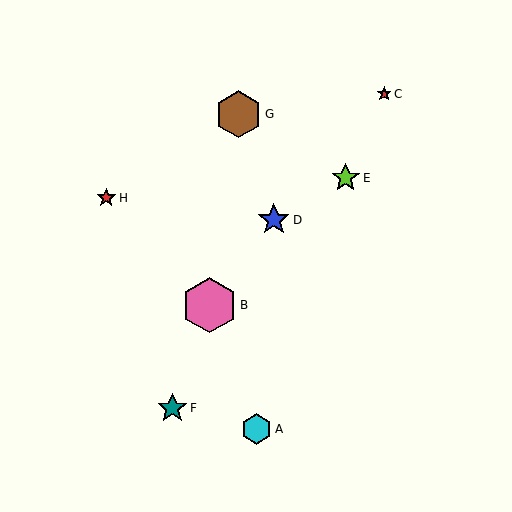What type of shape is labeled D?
Shape D is a blue star.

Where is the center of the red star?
The center of the red star is at (384, 94).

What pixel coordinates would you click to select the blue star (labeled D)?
Click at (274, 220) to select the blue star D.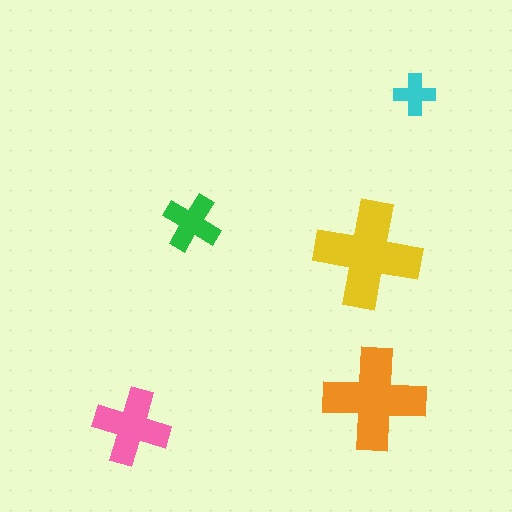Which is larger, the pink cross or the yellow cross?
The yellow one.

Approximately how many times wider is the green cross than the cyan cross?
About 1.5 times wider.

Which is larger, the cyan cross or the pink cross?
The pink one.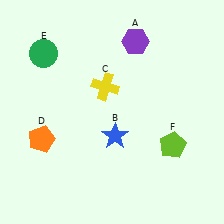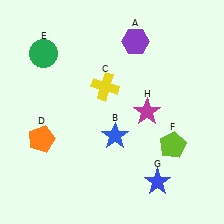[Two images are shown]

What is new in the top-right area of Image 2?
A magenta star (H) was added in the top-right area of Image 2.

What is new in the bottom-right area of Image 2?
A blue star (G) was added in the bottom-right area of Image 2.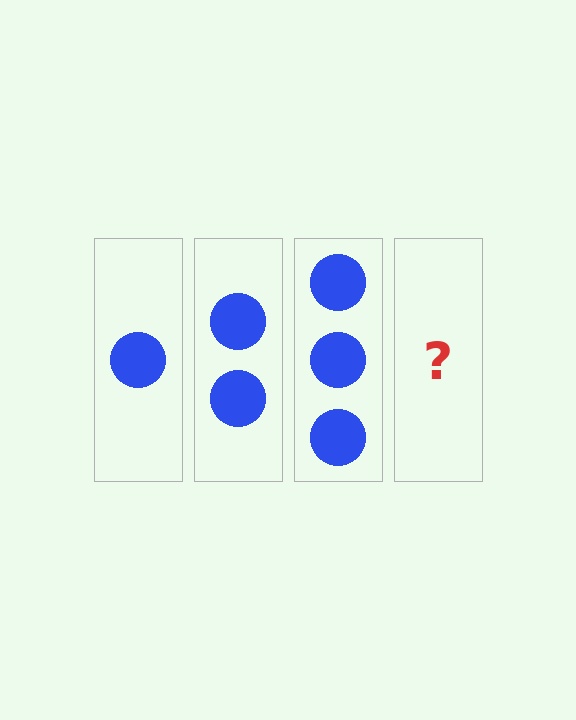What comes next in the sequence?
The next element should be 4 circles.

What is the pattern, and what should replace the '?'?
The pattern is that each step adds one more circle. The '?' should be 4 circles.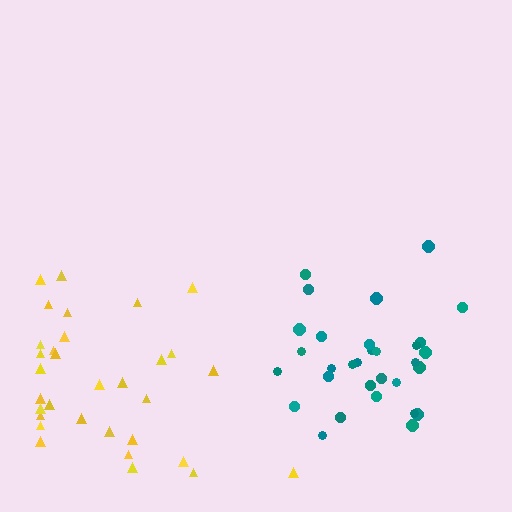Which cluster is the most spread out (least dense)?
Yellow.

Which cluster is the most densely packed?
Teal.